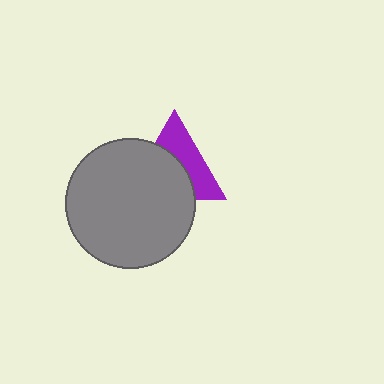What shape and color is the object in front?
The object in front is a gray circle.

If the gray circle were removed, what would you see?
You would see the complete purple triangle.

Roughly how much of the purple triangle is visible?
About half of it is visible (roughly 46%).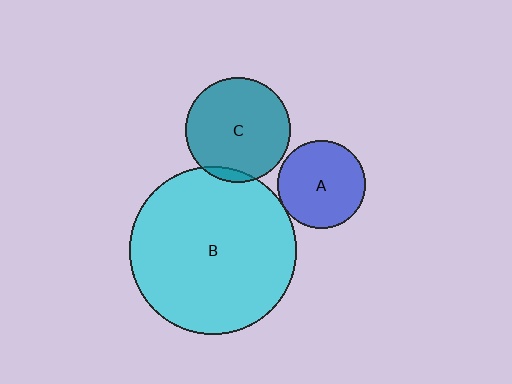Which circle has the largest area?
Circle B (cyan).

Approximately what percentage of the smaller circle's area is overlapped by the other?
Approximately 5%.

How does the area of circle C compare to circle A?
Approximately 1.4 times.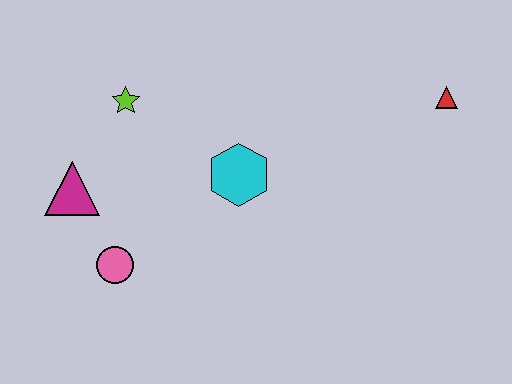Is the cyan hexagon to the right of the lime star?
Yes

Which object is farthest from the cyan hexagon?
The red triangle is farthest from the cyan hexagon.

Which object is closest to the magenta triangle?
The pink circle is closest to the magenta triangle.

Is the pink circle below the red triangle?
Yes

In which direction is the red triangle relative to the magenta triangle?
The red triangle is to the right of the magenta triangle.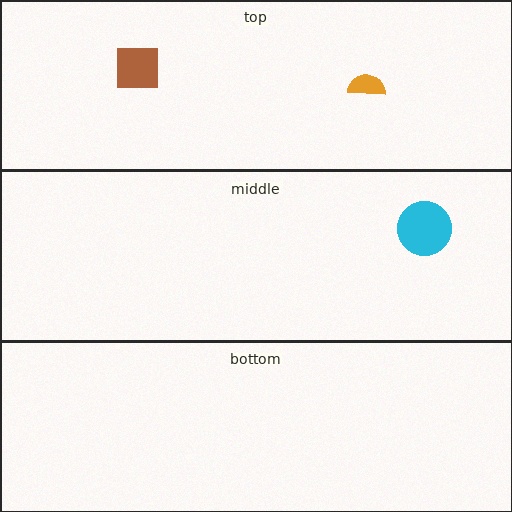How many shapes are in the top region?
2.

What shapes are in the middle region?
The cyan circle.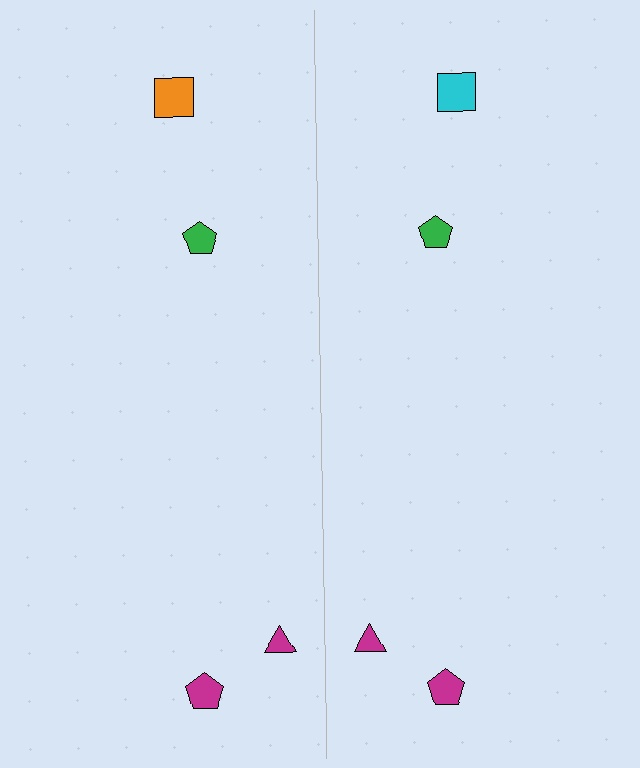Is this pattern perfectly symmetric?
No, the pattern is not perfectly symmetric. The cyan square on the right side breaks the symmetry — its mirror counterpart is orange.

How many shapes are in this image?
There are 8 shapes in this image.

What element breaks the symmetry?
The cyan square on the right side breaks the symmetry — its mirror counterpart is orange.